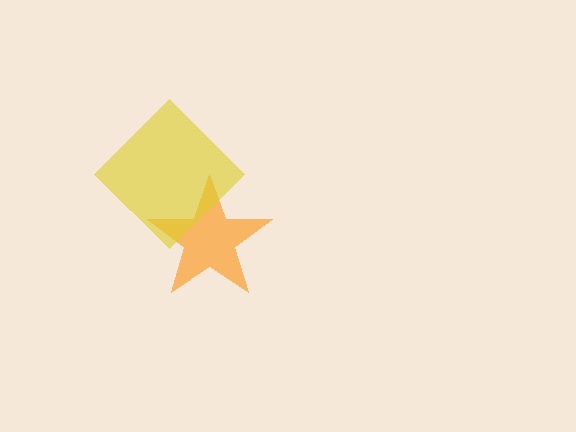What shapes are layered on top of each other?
The layered shapes are: an orange star, a yellow diamond.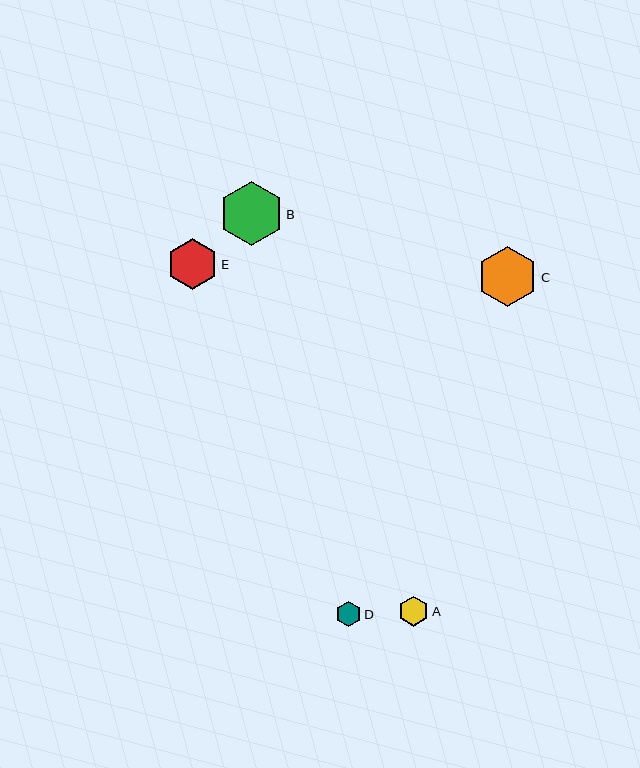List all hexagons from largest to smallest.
From largest to smallest: B, C, E, A, D.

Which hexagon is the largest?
Hexagon B is the largest with a size of approximately 64 pixels.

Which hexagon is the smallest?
Hexagon D is the smallest with a size of approximately 25 pixels.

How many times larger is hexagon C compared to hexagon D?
Hexagon C is approximately 2.4 times the size of hexagon D.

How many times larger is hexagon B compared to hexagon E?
Hexagon B is approximately 1.3 times the size of hexagon E.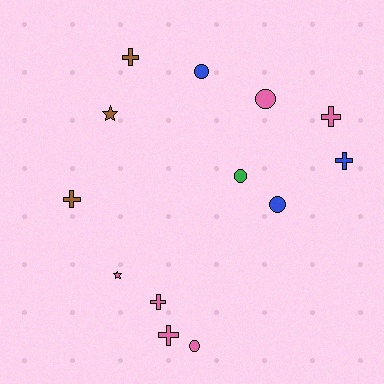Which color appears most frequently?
Pink, with 6 objects.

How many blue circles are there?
There are 2 blue circles.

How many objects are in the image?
There are 13 objects.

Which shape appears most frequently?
Cross, with 6 objects.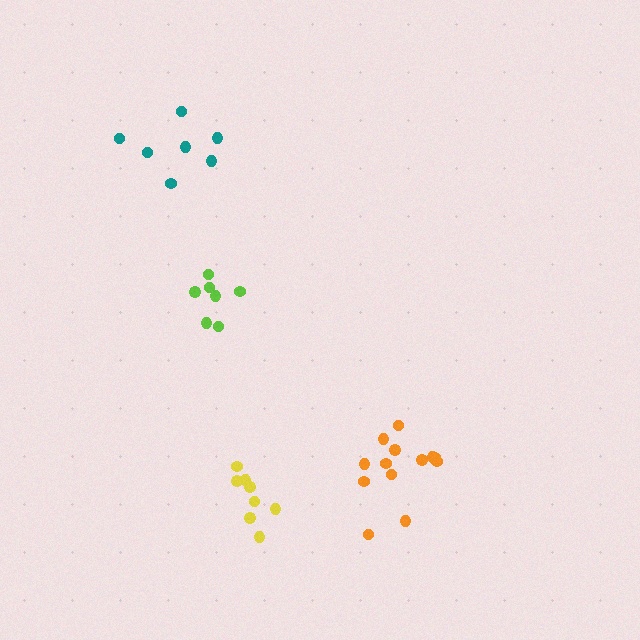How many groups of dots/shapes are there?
There are 4 groups.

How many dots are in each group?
Group 1: 7 dots, Group 2: 8 dots, Group 3: 13 dots, Group 4: 7 dots (35 total).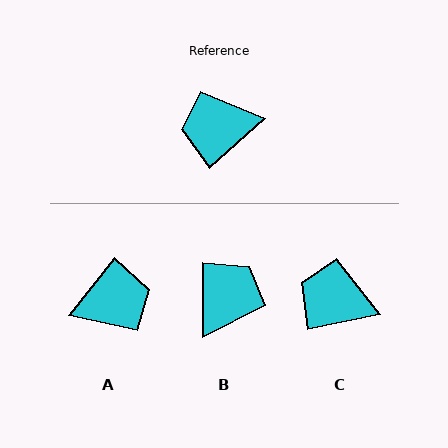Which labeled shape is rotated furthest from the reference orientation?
A, about 169 degrees away.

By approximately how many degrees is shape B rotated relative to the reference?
Approximately 131 degrees clockwise.